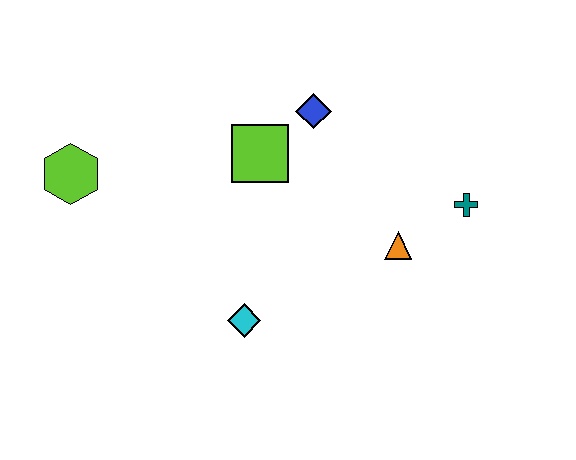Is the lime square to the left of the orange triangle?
Yes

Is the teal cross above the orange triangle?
Yes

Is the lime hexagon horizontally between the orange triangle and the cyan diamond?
No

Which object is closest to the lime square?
The blue diamond is closest to the lime square.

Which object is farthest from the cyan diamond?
The teal cross is farthest from the cyan diamond.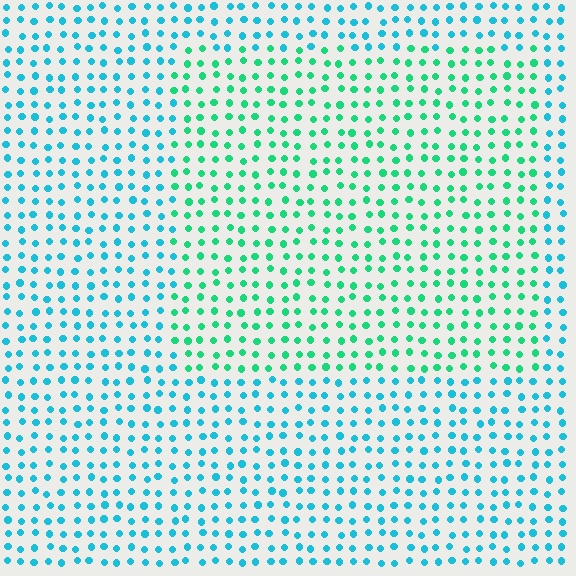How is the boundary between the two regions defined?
The boundary is defined purely by a slight shift in hue (about 37 degrees). Spacing, size, and orientation are identical on both sides.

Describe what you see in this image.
The image is filled with small cyan elements in a uniform arrangement. A rectangle-shaped region is visible where the elements are tinted to a slightly different hue, forming a subtle color boundary.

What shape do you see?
I see a rectangle.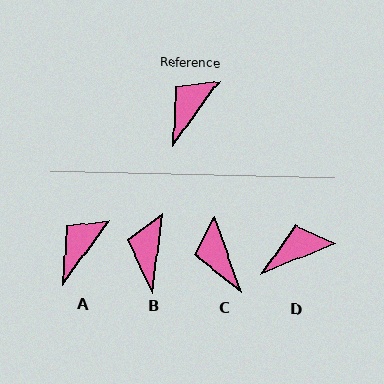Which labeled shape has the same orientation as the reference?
A.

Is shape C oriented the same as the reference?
No, it is off by about 55 degrees.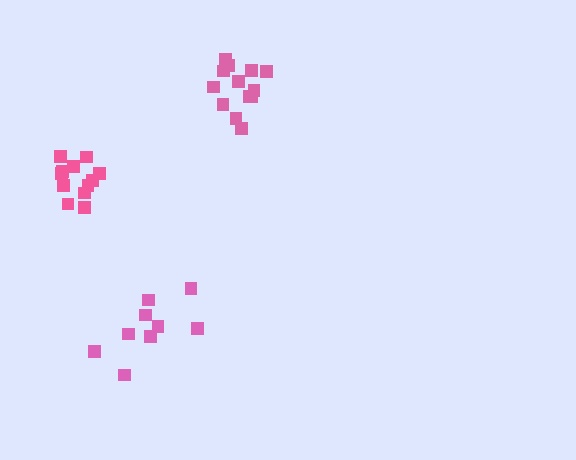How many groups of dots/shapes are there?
There are 3 groups.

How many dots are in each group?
Group 1: 9 dots, Group 2: 13 dots, Group 3: 12 dots (34 total).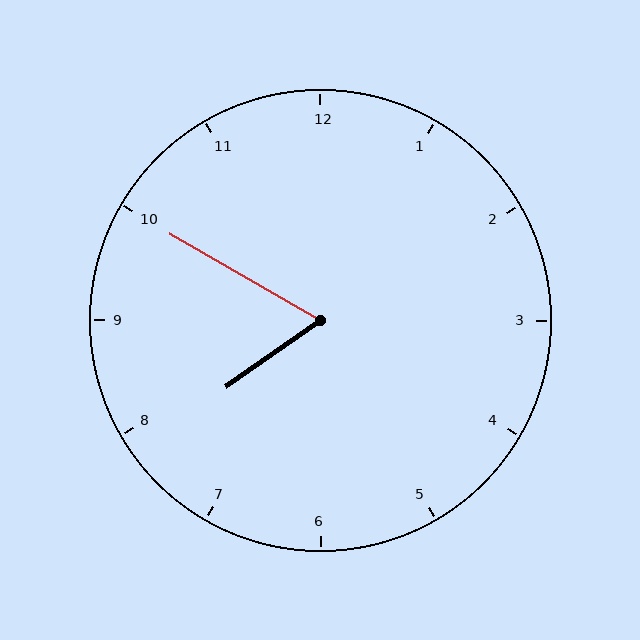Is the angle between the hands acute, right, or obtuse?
It is acute.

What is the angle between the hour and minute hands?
Approximately 65 degrees.